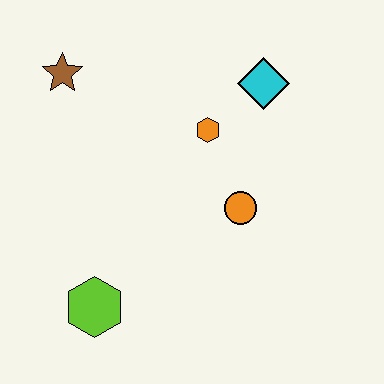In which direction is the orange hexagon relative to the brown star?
The orange hexagon is to the right of the brown star.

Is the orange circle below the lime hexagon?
No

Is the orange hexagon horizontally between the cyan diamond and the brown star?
Yes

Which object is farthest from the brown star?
The lime hexagon is farthest from the brown star.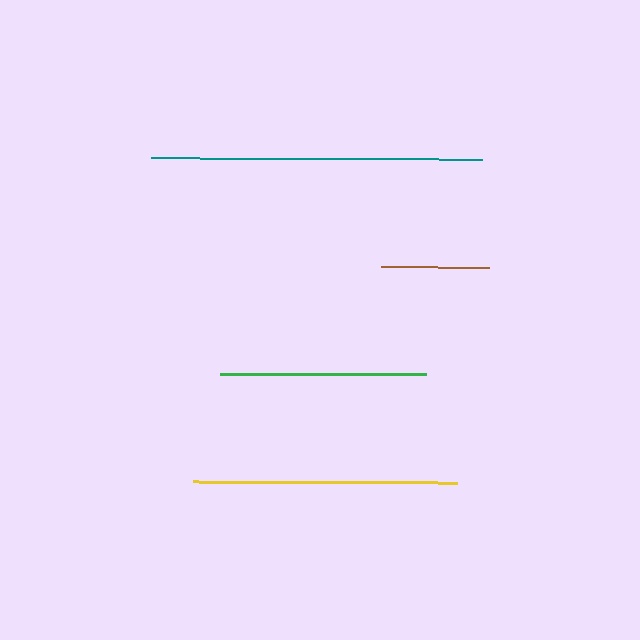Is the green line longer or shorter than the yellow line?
The yellow line is longer than the green line.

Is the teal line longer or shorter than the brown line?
The teal line is longer than the brown line.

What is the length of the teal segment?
The teal segment is approximately 331 pixels long.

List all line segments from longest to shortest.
From longest to shortest: teal, yellow, green, brown.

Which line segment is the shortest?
The brown line is the shortest at approximately 109 pixels.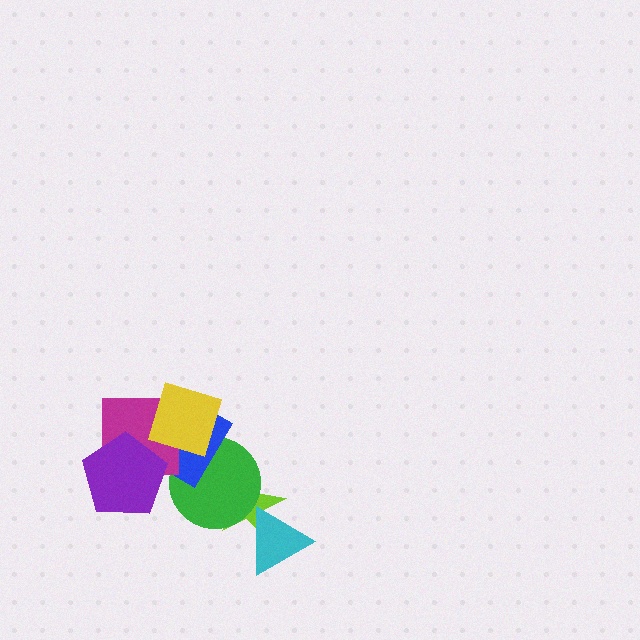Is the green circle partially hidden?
Yes, it is partially covered by another shape.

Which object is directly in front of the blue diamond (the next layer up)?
The magenta square is directly in front of the blue diamond.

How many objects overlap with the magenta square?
3 objects overlap with the magenta square.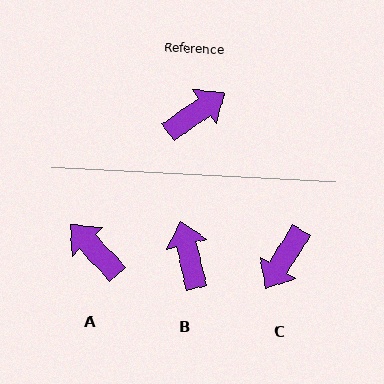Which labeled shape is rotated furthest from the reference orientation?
C, about 156 degrees away.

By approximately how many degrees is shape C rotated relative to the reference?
Approximately 156 degrees clockwise.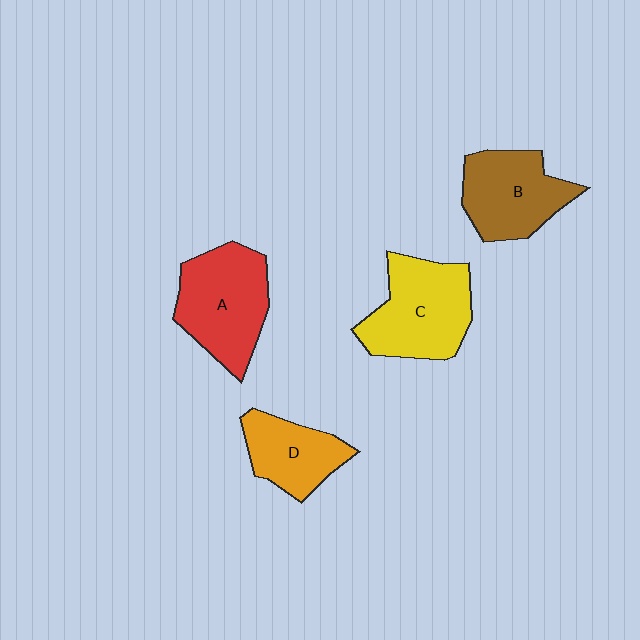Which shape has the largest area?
Shape C (yellow).